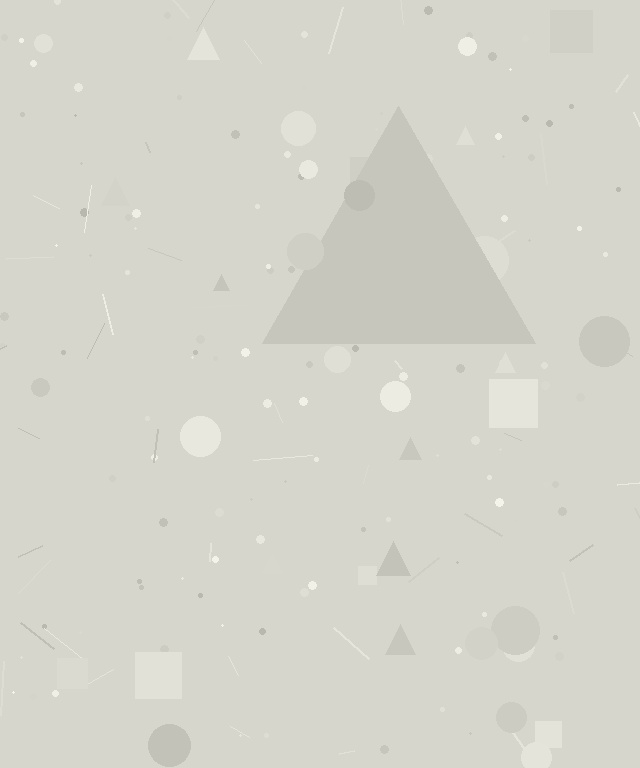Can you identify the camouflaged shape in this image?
The camouflaged shape is a triangle.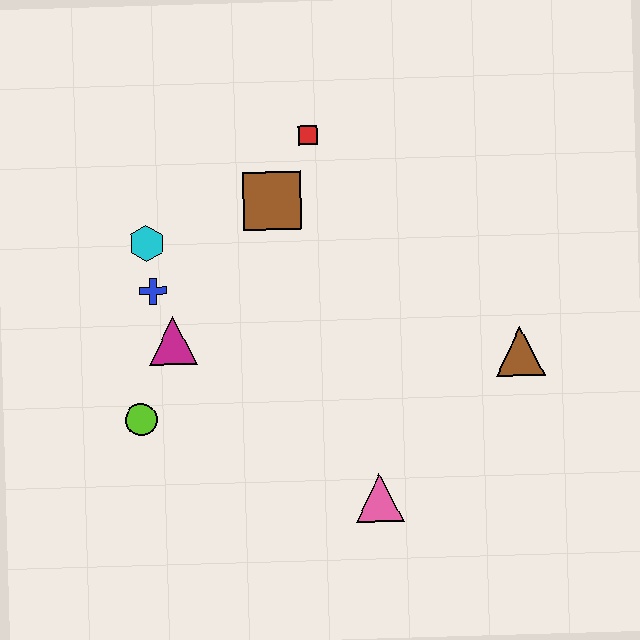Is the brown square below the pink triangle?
No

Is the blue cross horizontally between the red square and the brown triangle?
No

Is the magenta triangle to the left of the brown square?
Yes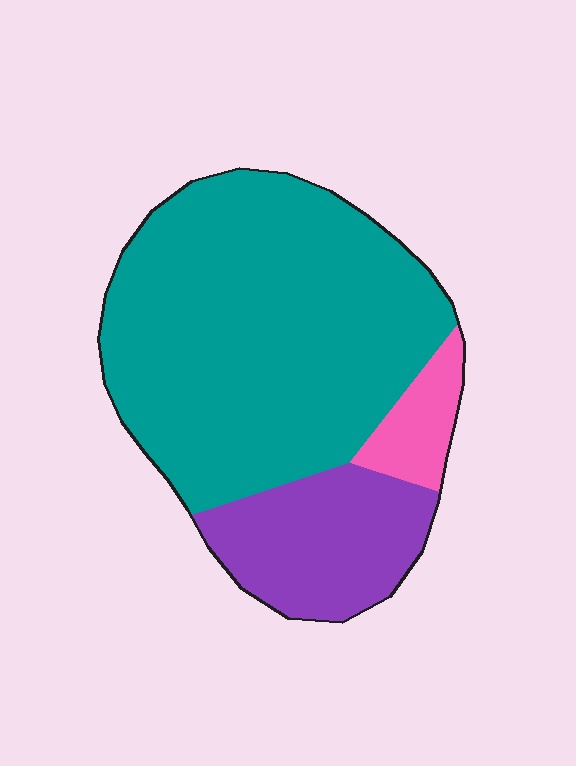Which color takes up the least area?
Pink, at roughly 10%.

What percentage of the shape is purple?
Purple covers about 20% of the shape.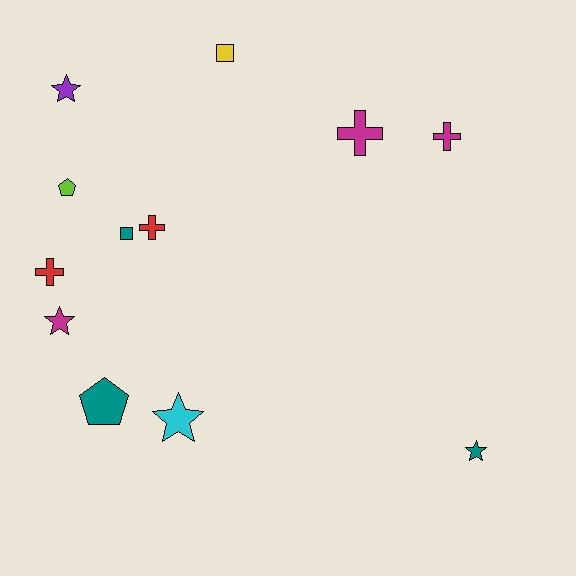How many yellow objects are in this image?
There is 1 yellow object.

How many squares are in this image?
There are 2 squares.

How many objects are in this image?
There are 12 objects.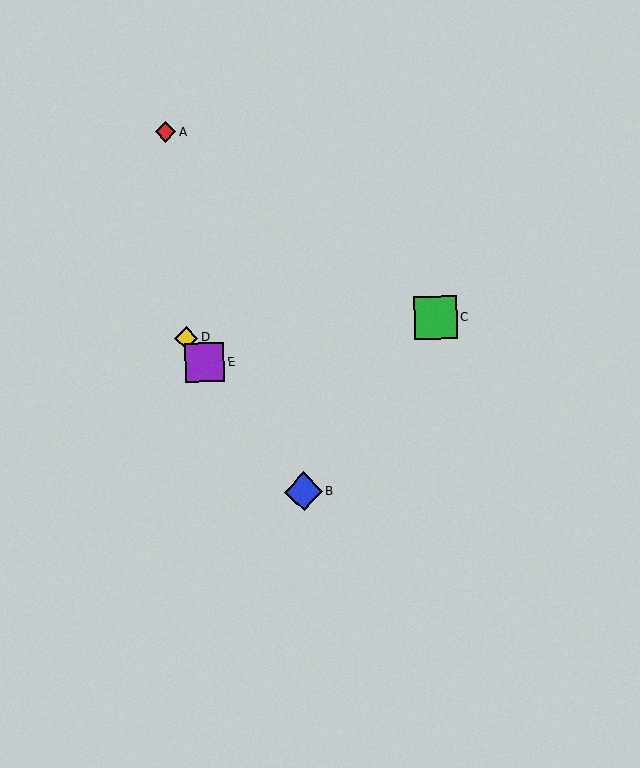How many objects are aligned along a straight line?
3 objects (B, D, E) are aligned along a straight line.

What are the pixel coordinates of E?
Object E is at (205, 362).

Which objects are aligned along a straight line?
Objects B, D, E are aligned along a straight line.